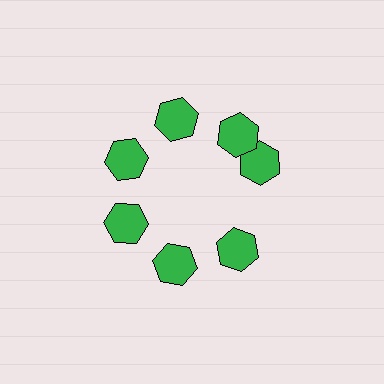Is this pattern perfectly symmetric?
No. The 7 green hexagons are arranged in a ring, but one element near the 3 o'clock position is rotated out of alignment along the ring, breaking the 7-fold rotational symmetry.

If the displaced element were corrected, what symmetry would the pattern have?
It would have 7-fold rotational symmetry — the pattern would map onto itself every 51 degrees.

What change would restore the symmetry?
The symmetry would be restored by rotating it back into even spacing with its neighbors so that all 7 hexagons sit at equal angles and equal distance from the center.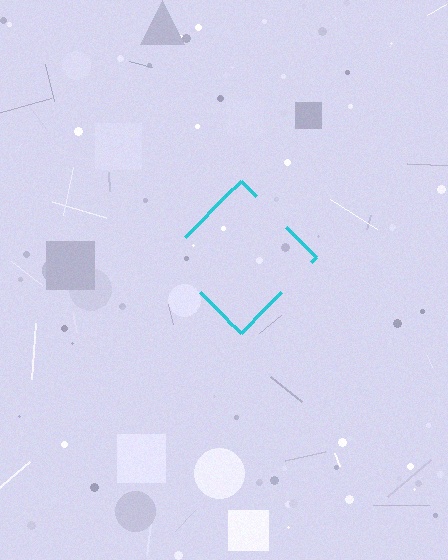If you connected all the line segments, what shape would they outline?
They would outline a diamond.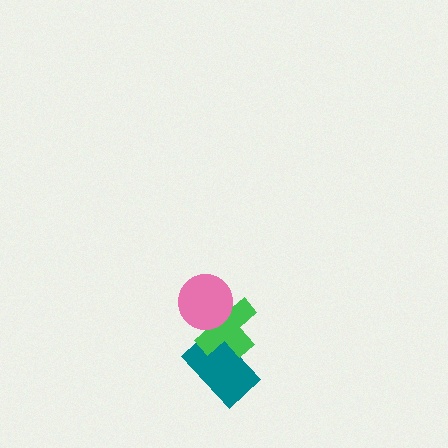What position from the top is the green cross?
The green cross is 2nd from the top.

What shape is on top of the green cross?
The pink circle is on top of the green cross.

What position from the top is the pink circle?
The pink circle is 1st from the top.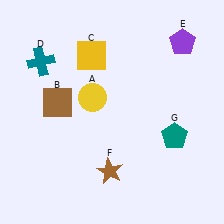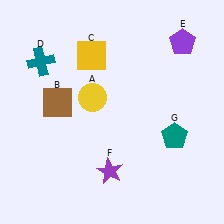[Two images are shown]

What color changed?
The star (F) changed from brown in Image 1 to purple in Image 2.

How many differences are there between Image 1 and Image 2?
There is 1 difference between the two images.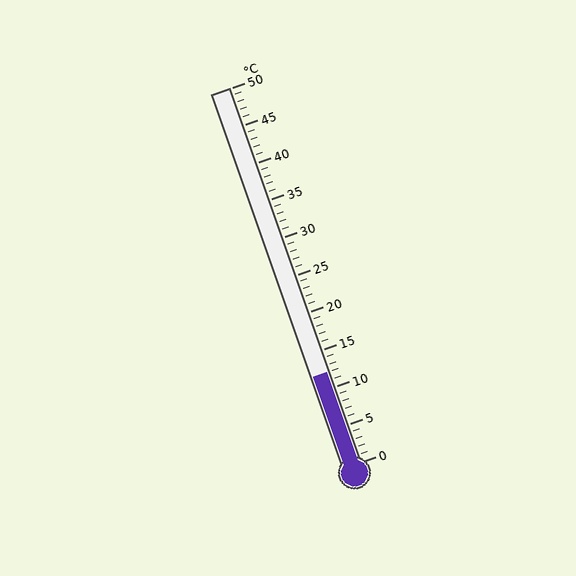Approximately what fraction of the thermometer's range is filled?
The thermometer is filled to approximately 25% of its range.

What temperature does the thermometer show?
The thermometer shows approximately 12°C.